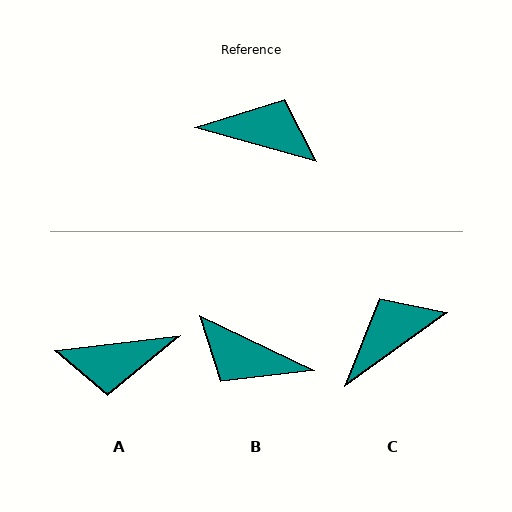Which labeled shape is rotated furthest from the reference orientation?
B, about 170 degrees away.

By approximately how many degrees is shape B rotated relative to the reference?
Approximately 170 degrees counter-clockwise.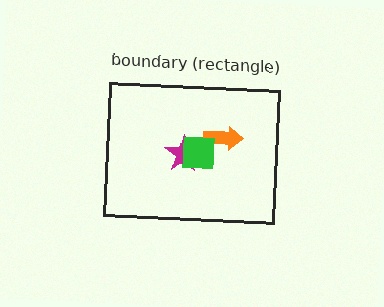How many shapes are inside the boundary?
3 inside, 0 outside.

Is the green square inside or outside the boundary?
Inside.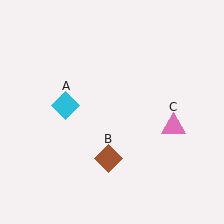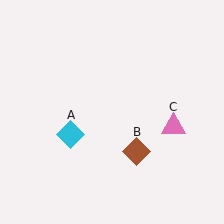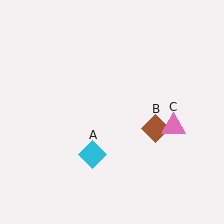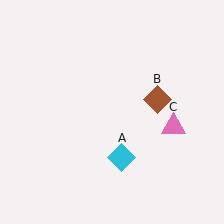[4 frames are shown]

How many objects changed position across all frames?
2 objects changed position: cyan diamond (object A), brown diamond (object B).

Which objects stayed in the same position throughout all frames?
Pink triangle (object C) remained stationary.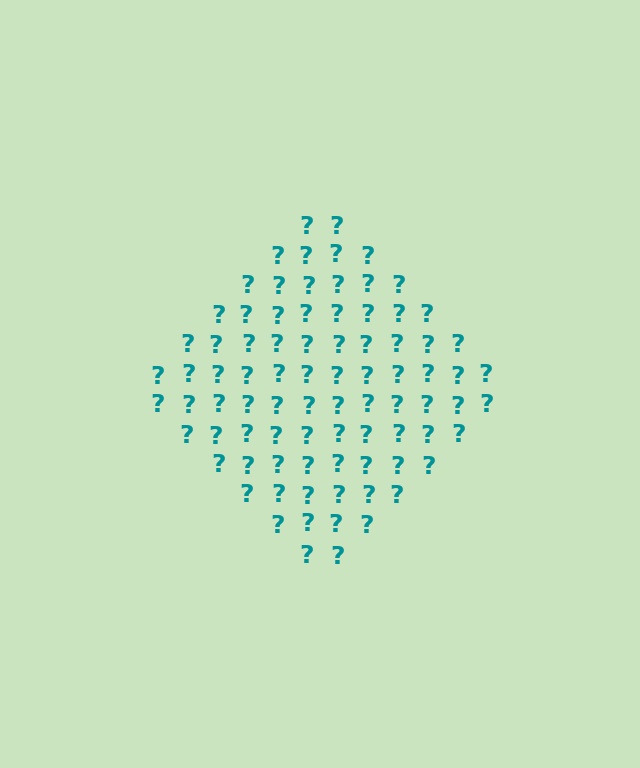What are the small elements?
The small elements are question marks.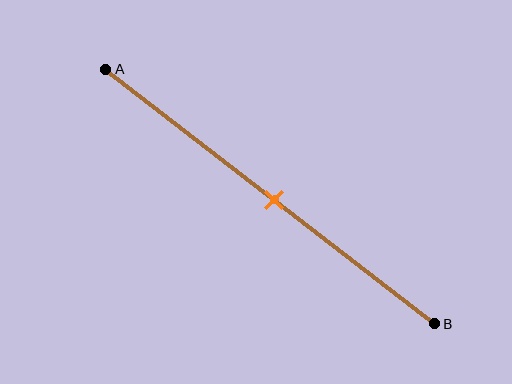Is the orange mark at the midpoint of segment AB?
Yes, the mark is approximately at the midpoint.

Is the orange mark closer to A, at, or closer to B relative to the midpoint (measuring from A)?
The orange mark is approximately at the midpoint of segment AB.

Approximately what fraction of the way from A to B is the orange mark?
The orange mark is approximately 50% of the way from A to B.